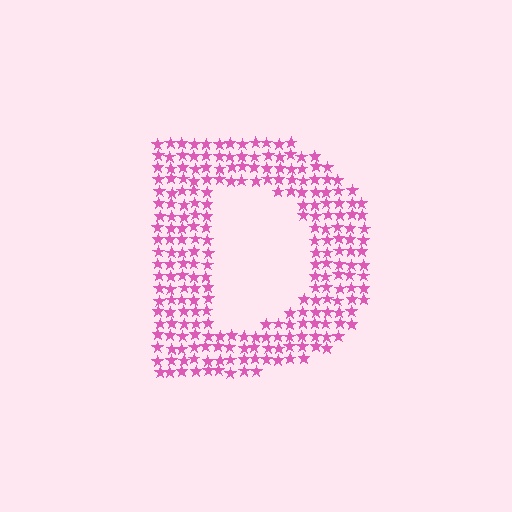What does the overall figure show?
The overall figure shows the letter D.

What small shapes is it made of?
It is made of small stars.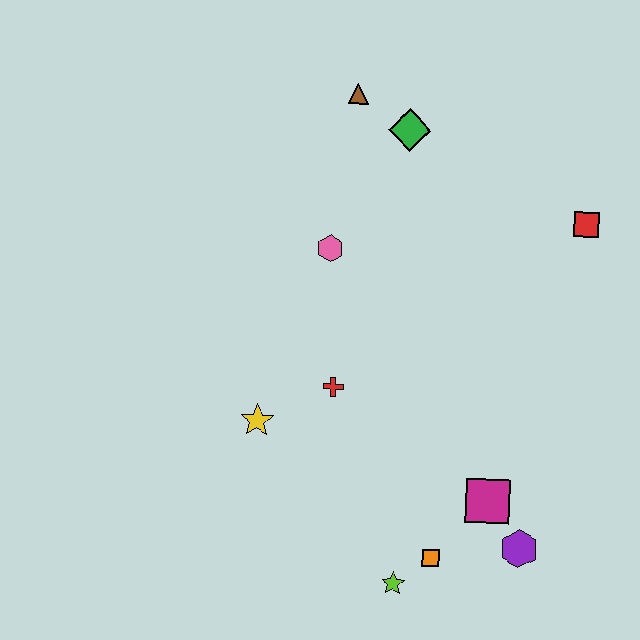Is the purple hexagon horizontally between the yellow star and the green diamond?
No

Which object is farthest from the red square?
The lime star is farthest from the red square.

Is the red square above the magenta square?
Yes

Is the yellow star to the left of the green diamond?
Yes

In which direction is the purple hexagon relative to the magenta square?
The purple hexagon is below the magenta square.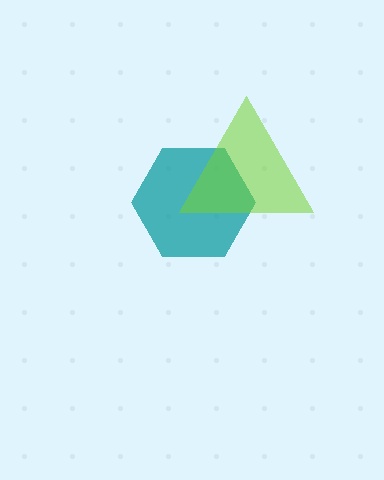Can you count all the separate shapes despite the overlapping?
Yes, there are 2 separate shapes.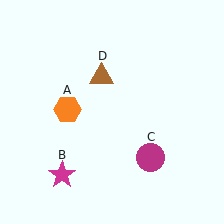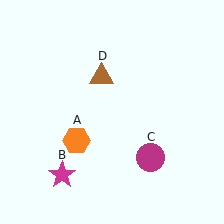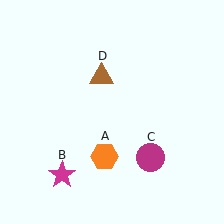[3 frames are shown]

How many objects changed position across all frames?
1 object changed position: orange hexagon (object A).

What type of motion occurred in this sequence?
The orange hexagon (object A) rotated counterclockwise around the center of the scene.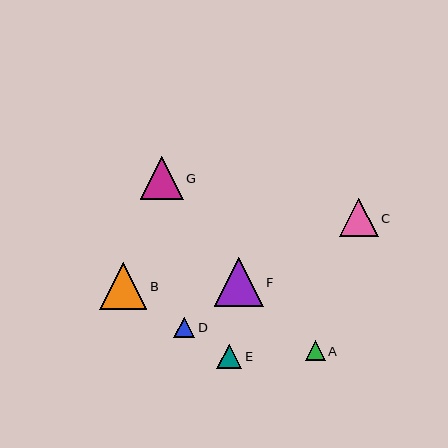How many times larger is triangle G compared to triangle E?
Triangle G is approximately 1.7 times the size of triangle E.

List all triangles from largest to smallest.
From largest to smallest: F, B, G, C, E, D, A.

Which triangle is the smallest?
Triangle A is the smallest with a size of approximately 20 pixels.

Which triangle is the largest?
Triangle F is the largest with a size of approximately 49 pixels.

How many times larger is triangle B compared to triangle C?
Triangle B is approximately 1.2 times the size of triangle C.